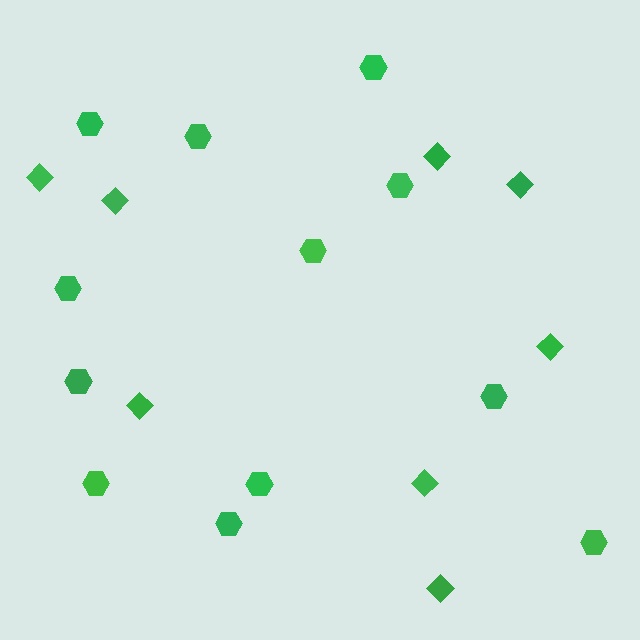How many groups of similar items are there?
There are 2 groups: one group of diamonds (8) and one group of hexagons (12).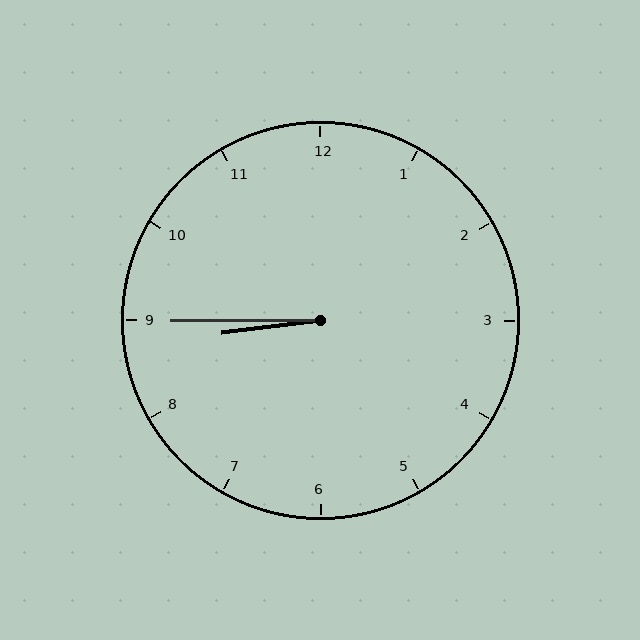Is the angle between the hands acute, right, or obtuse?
It is acute.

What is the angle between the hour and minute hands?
Approximately 8 degrees.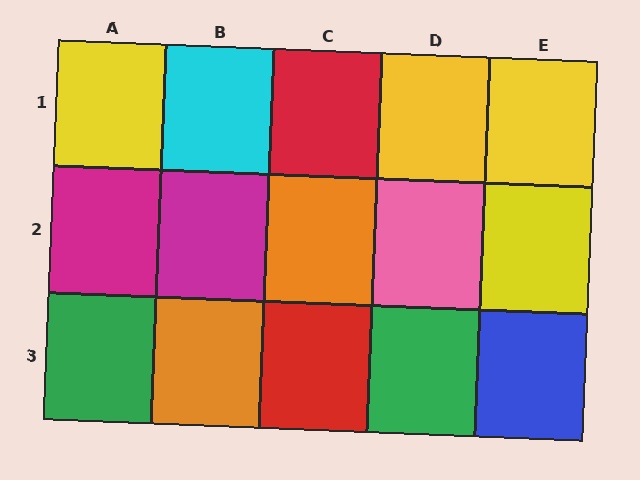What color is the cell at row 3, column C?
Red.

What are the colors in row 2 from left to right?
Magenta, magenta, orange, pink, yellow.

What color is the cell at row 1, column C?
Red.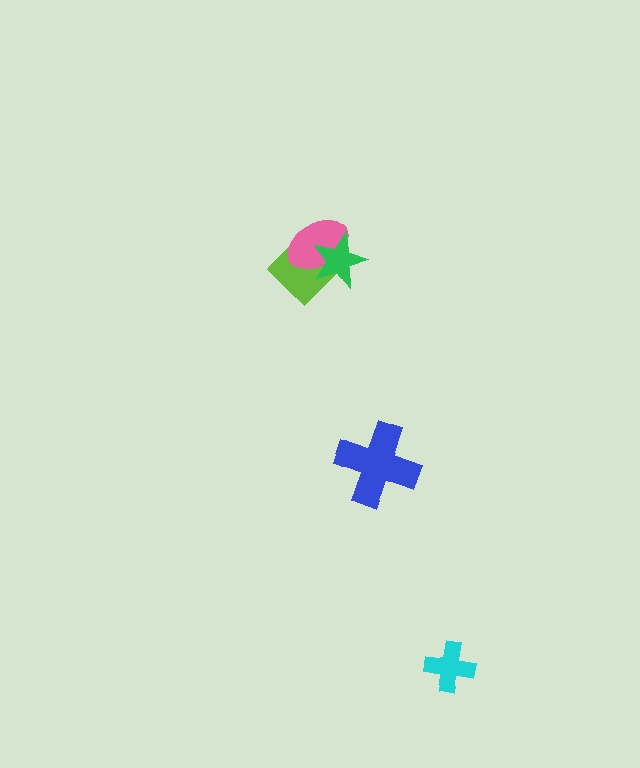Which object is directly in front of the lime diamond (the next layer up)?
The pink ellipse is directly in front of the lime diamond.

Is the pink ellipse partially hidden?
Yes, it is partially covered by another shape.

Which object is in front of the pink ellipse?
The green star is in front of the pink ellipse.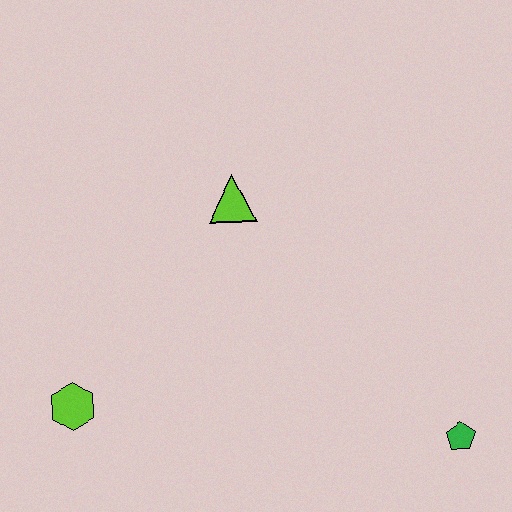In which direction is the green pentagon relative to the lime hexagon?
The green pentagon is to the right of the lime hexagon.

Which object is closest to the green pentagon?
The lime triangle is closest to the green pentagon.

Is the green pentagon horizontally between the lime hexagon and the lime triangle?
No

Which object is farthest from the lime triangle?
The green pentagon is farthest from the lime triangle.